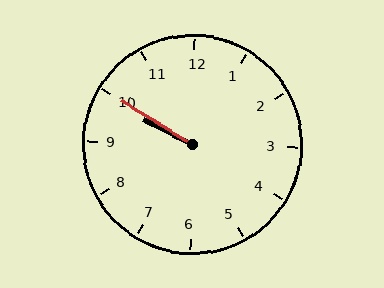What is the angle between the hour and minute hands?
Approximately 5 degrees.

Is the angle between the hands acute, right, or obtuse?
It is acute.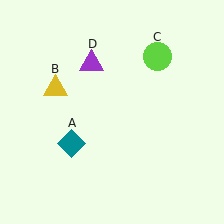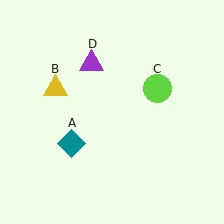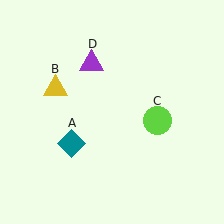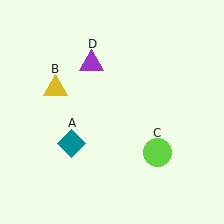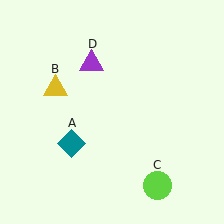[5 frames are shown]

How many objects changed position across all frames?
1 object changed position: lime circle (object C).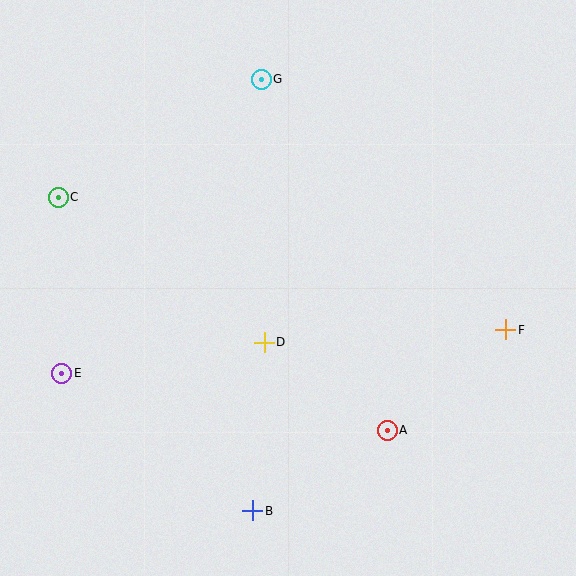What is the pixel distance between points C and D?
The distance between C and D is 252 pixels.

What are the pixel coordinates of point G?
Point G is at (261, 79).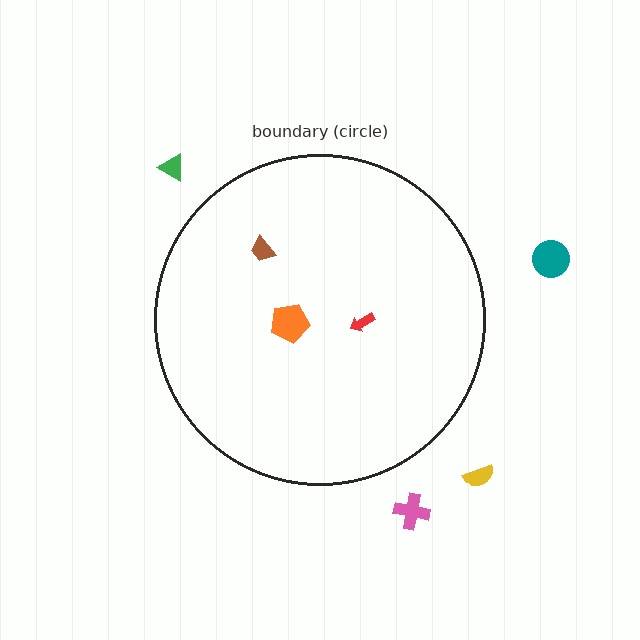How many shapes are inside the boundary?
3 inside, 4 outside.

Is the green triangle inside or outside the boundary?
Outside.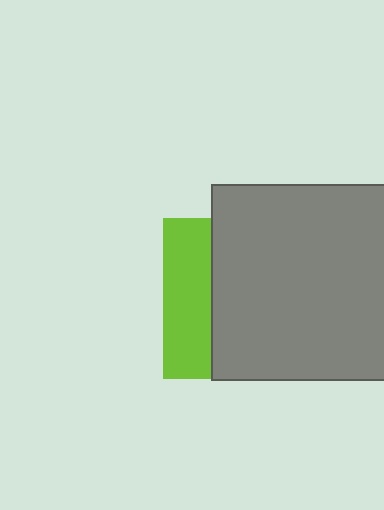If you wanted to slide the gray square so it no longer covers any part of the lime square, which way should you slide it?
Slide it right — that is the most direct way to separate the two shapes.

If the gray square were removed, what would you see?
You would see the complete lime square.